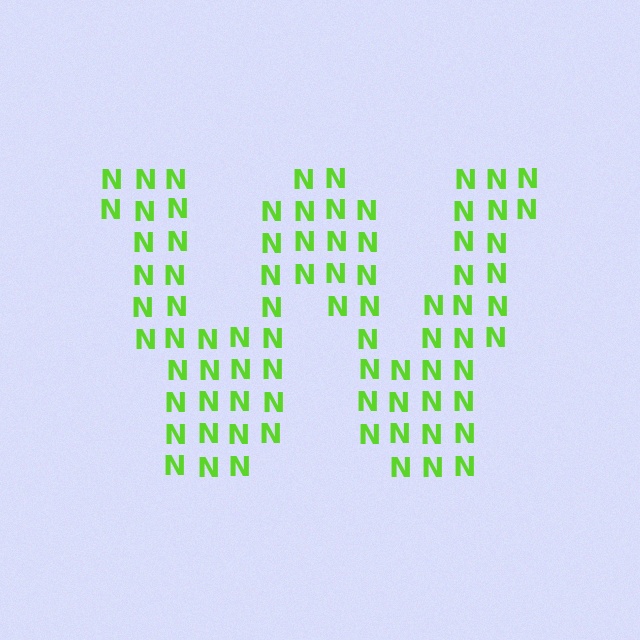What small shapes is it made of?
It is made of small letter N's.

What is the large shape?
The large shape is the letter W.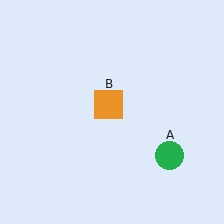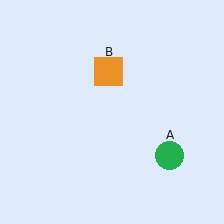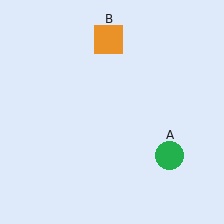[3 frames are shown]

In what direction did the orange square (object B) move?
The orange square (object B) moved up.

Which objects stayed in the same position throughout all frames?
Green circle (object A) remained stationary.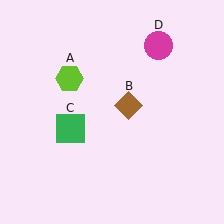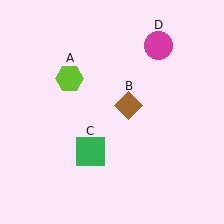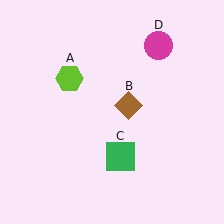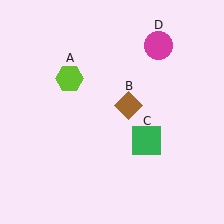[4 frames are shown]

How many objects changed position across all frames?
1 object changed position: green square (object C).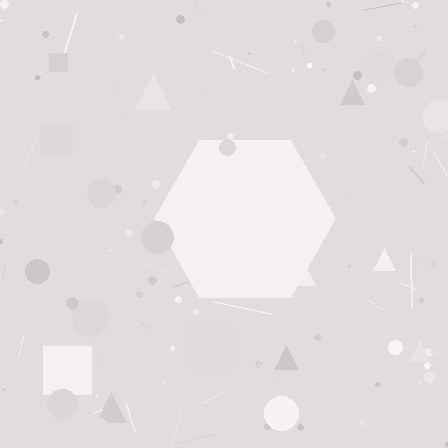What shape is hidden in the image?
A hexagon is hidden in the image.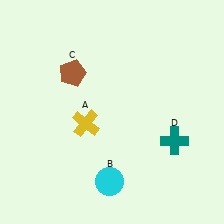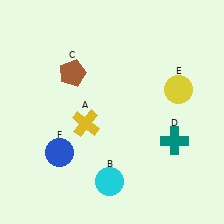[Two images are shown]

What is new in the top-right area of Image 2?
A yellow circle (E) was added in the top-right area of Image 2.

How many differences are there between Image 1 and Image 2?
There are 2 differences between the two images.